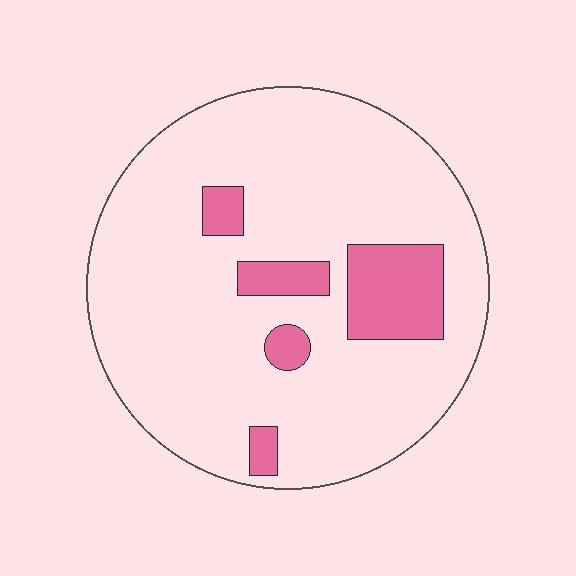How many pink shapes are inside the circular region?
5.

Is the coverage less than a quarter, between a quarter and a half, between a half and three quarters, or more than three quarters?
Less than a quarter.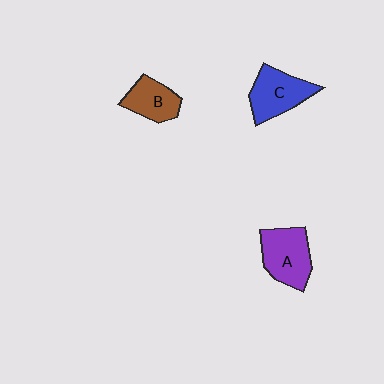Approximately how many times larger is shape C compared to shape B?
Approximately 1.3 times.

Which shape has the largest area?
Shape A (purple).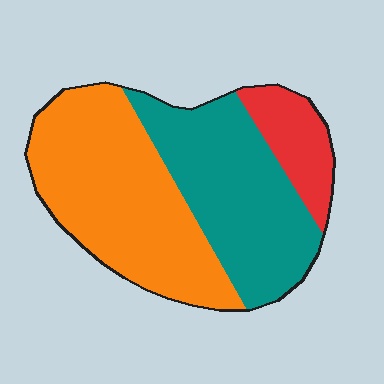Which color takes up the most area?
Orange, at roughly 50%.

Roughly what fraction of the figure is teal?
Teal covers roughly 40% of the figure.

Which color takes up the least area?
Red, at roughly 15%.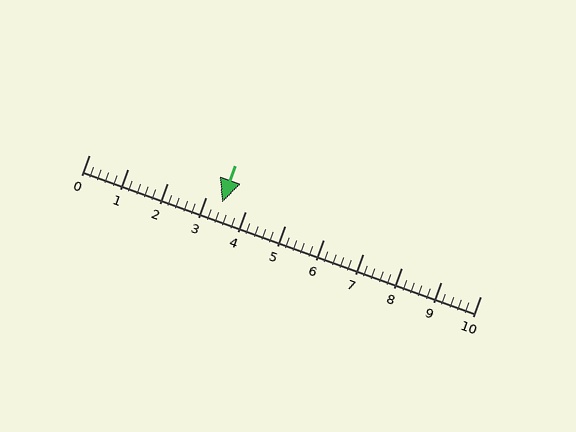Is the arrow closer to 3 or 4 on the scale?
The arrow is closer to 3.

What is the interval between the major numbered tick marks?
The major tick marks are spaced 1 units apart.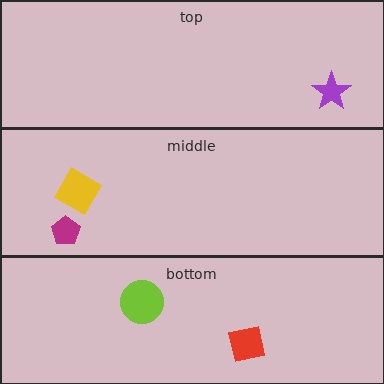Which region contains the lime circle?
The bottom region.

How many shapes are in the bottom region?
2.